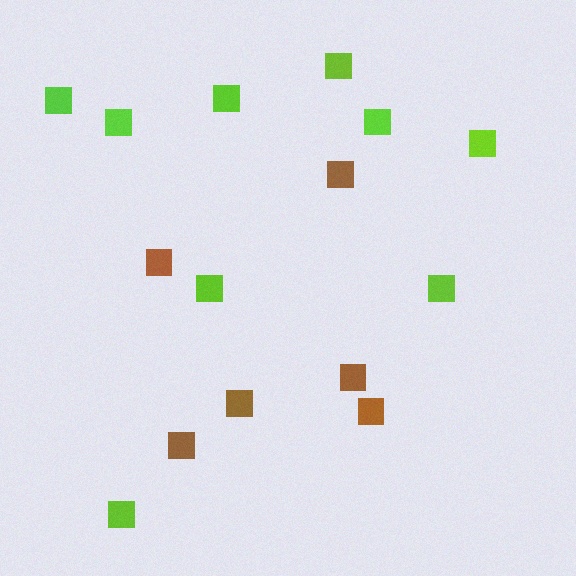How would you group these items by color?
There are 2 groups: one group of brown squares (6) and one group of lime squares (9).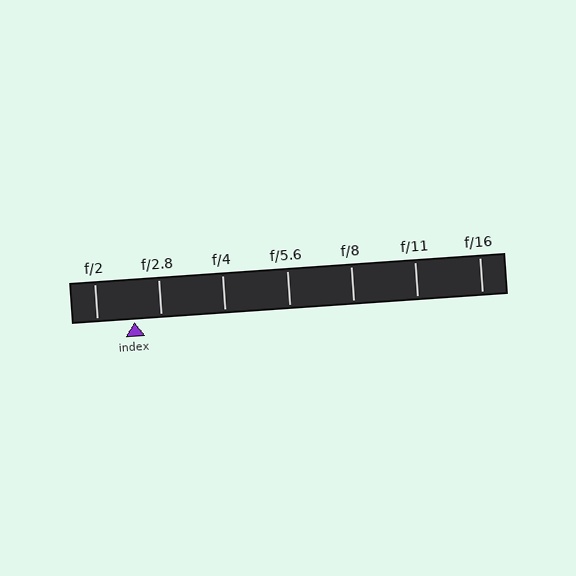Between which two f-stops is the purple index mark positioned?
The index mark is between f/2 and f/2.8.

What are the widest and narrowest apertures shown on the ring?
The widest aperture shown is f/2 and the narrowest is f/16.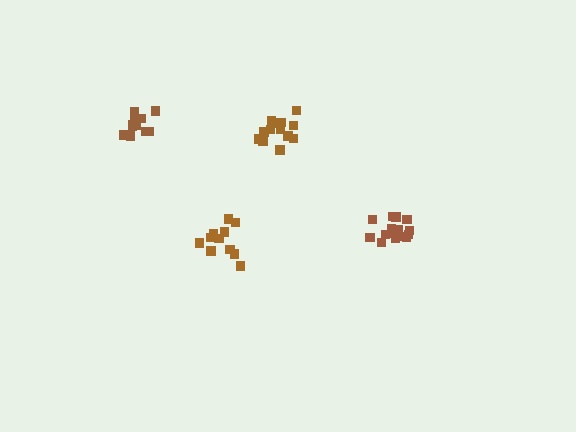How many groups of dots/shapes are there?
There are 4 groups.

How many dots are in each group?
Group 1: 13 dots, Group 2: 11 dots, Group 3: 11 dots, Group 4: 15 dots (50 total).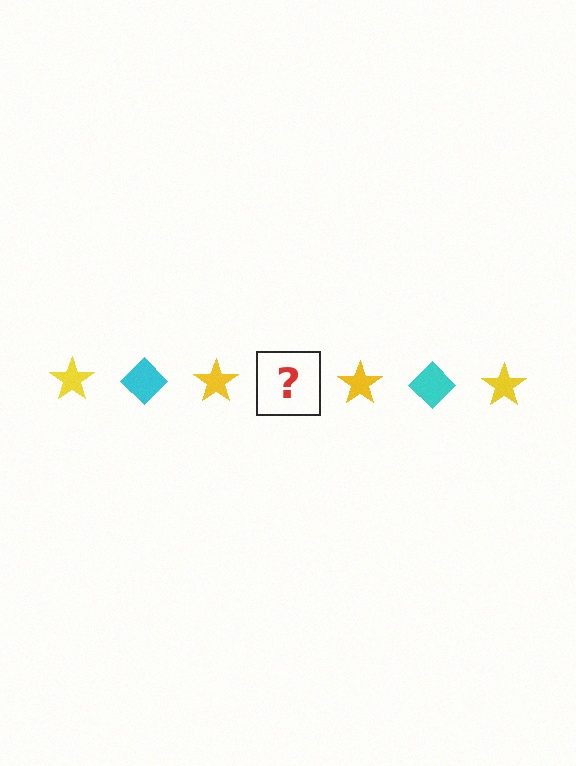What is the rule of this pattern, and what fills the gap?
The rule is that the pattern alternates between yellow star and cyan diamond. The gap should be filled with a cyan diamond.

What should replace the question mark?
The question mark should be replaced with a cyan diamond.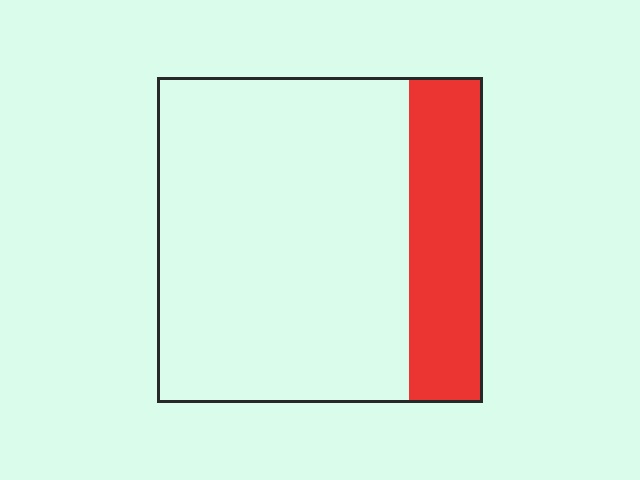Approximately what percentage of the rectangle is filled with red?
Approximately 25%.